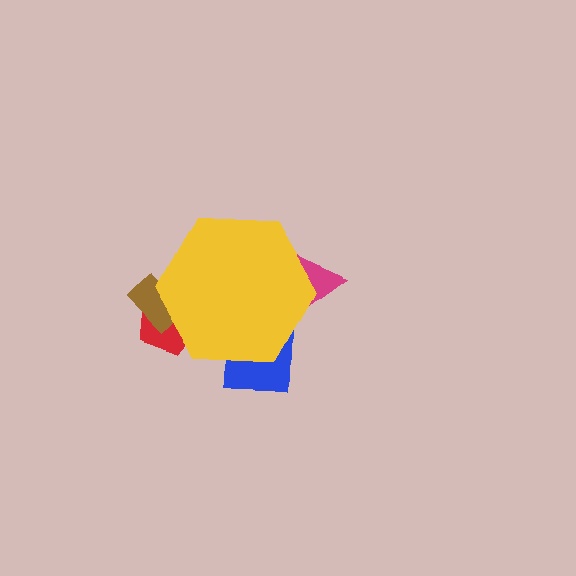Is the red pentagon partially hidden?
Yes, the red pentagon is partially hidden behind the yellow hexagon.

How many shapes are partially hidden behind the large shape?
4 shapes are partially hidden.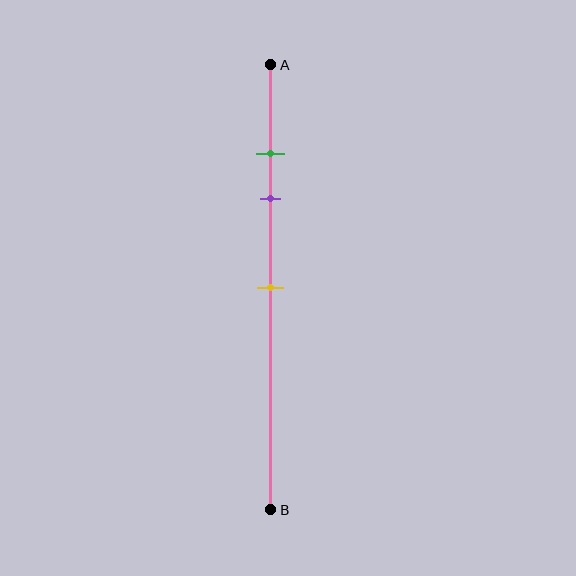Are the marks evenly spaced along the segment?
No, the marks are not evenly spaced.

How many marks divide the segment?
There are 3 marks dividing the segment.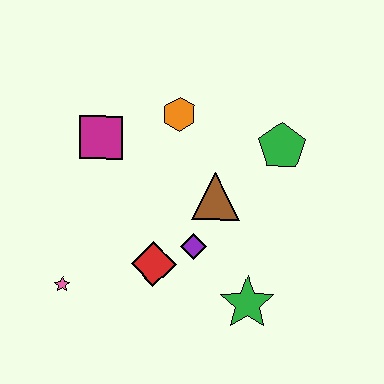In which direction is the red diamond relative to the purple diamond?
The red diamond is to the left of the purple diamond.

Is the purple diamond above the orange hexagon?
No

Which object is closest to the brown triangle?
The purple diamond is closest to the brown triangle.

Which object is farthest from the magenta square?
The green star is farthest from the magenta square.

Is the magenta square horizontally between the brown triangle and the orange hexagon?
No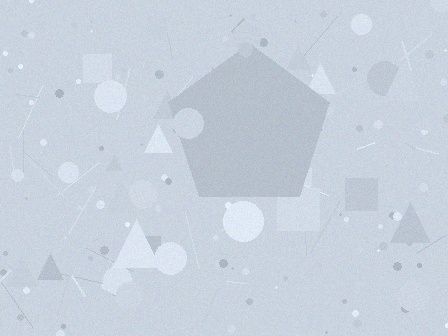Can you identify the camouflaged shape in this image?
The camouflaged shape is a pentagon.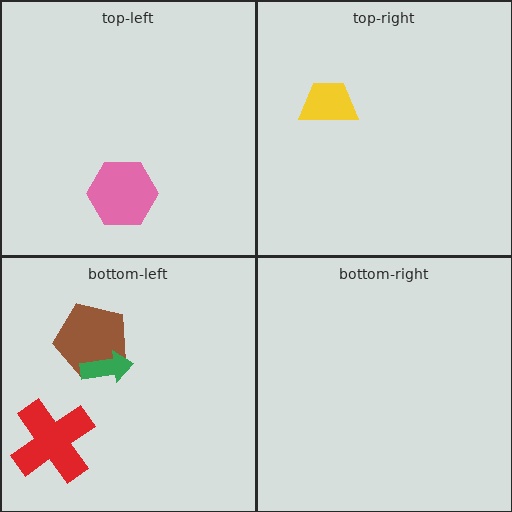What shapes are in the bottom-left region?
The brown pentagon, the red cross, the green arrow.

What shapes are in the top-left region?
The pink hexagon.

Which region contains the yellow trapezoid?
The top-right region.